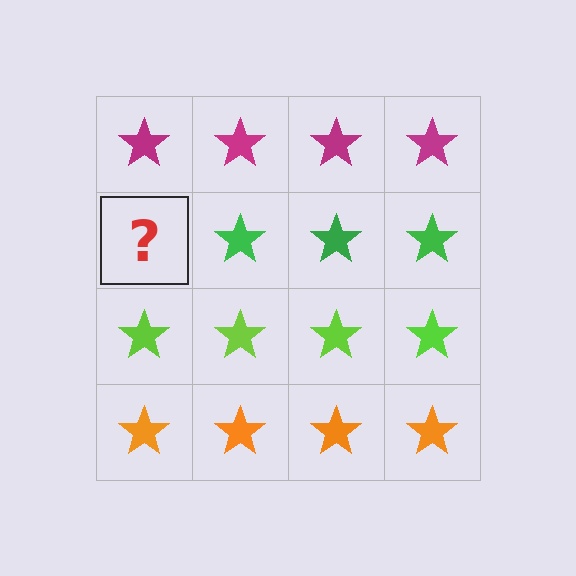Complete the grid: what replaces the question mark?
The question mark should be replaced with a green star.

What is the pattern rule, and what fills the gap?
The rule is that each row has a consistent color. The gap should be filled with a green star.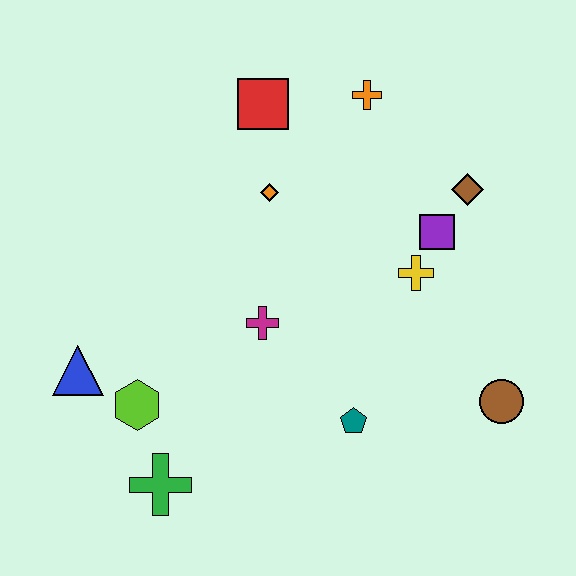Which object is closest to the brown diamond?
The purple square is closest to the brown diamond.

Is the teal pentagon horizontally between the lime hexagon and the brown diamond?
Yes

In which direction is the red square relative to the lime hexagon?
The red square is above the lime hexagon.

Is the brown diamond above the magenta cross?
Yes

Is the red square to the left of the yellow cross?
Yes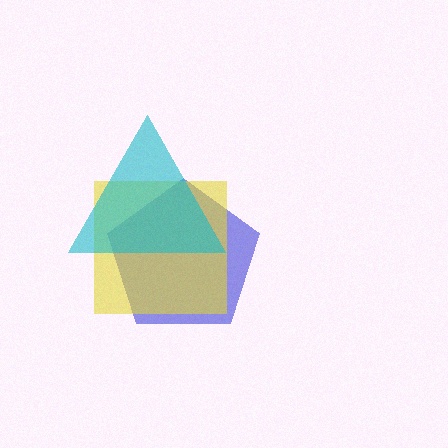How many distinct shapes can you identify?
There are 3 distinct shapes: a blue pentagon, a yellow square, a cyan triangle.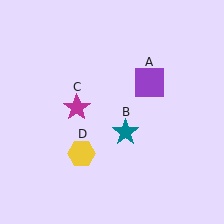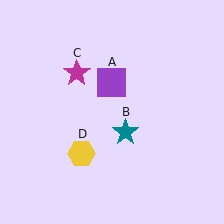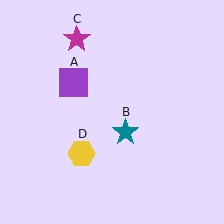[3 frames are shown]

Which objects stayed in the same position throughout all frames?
Teal star (object B) and yellow hexagon (object D) remained stationary.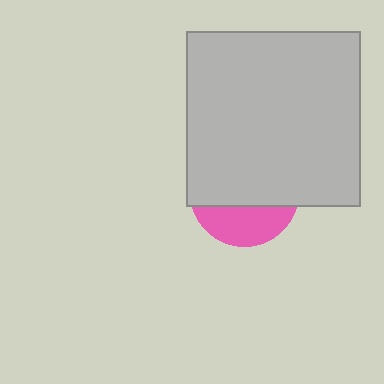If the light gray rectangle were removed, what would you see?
You would see the complete pink circle.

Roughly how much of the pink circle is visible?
A small part of it is visible (roughly 33%).